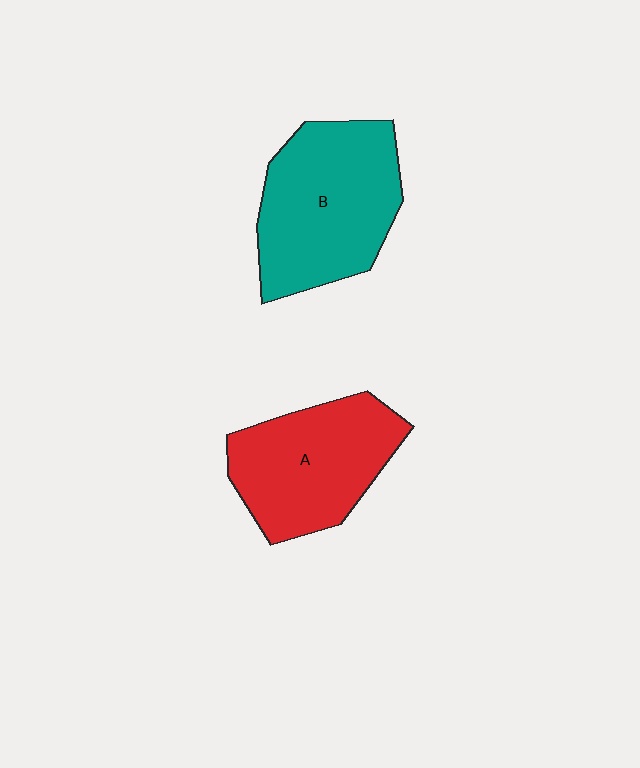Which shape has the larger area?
Shape B (teal).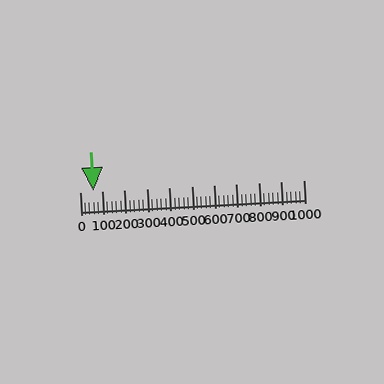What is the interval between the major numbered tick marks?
The major tick marks are spaced 100 units apart.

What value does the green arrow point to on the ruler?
The green arrow points to approximately 60.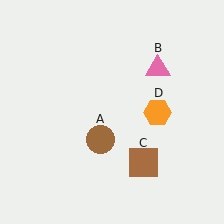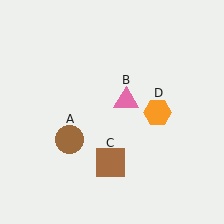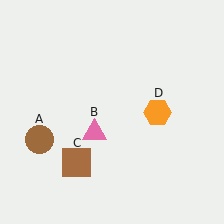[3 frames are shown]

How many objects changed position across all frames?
3 objects changed position: brown circle (object A), pink triangle (object B), brown square (object C).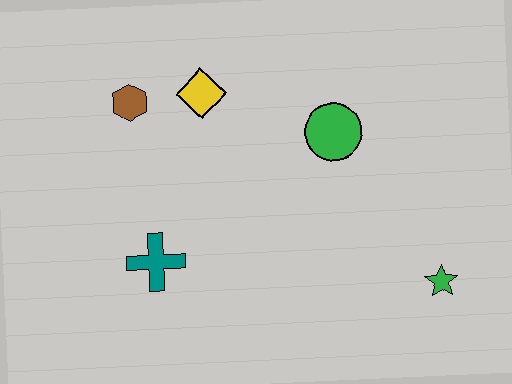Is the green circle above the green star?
Yes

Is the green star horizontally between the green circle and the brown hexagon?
No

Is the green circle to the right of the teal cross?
Yes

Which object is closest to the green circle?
The yellow diamond is closest to the green circle.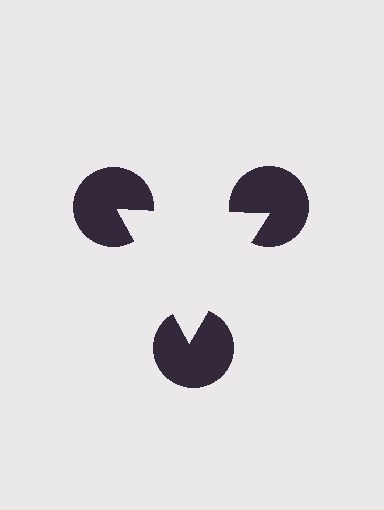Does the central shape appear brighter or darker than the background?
It typically appears slightly brighter than the background, even though no actual brightness change is drawn.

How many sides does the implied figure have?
3 sides.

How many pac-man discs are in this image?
There are 3 — one at each vertex of the illusory triangle.